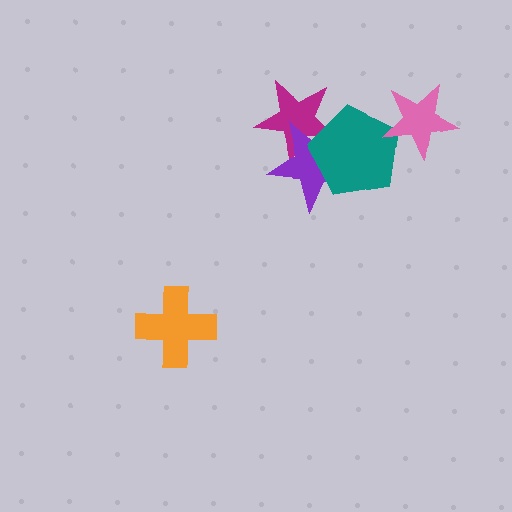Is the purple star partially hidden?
Yes, it is partially covered by another shape.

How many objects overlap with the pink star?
1 object overlaps with the pink star.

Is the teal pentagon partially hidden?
Yes, it is partially covered by another shape.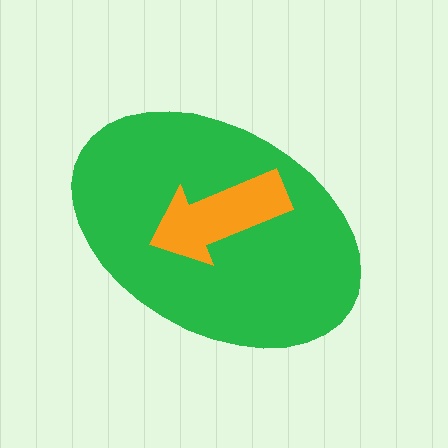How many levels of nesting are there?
2.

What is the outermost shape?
The green ellipse.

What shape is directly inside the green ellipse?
The orange arrow.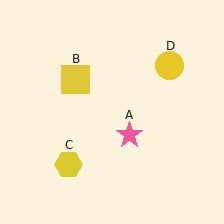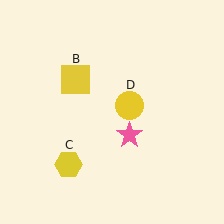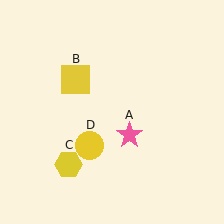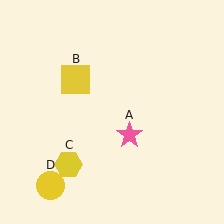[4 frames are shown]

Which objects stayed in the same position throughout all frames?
Pink star (object A) and yellow square (object B) and yellow hexagon (object C) remained stationary.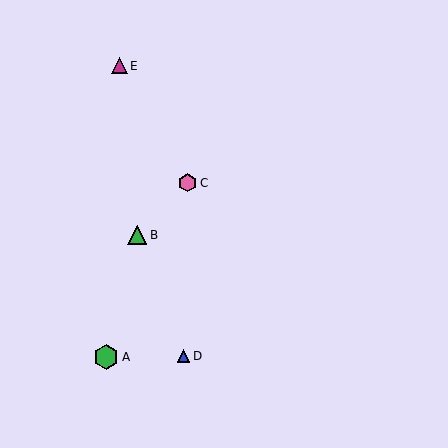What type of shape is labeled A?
Shape A is a green hexagon.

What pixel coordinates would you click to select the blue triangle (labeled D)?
Click at (183, 356) to select the blue triangle D.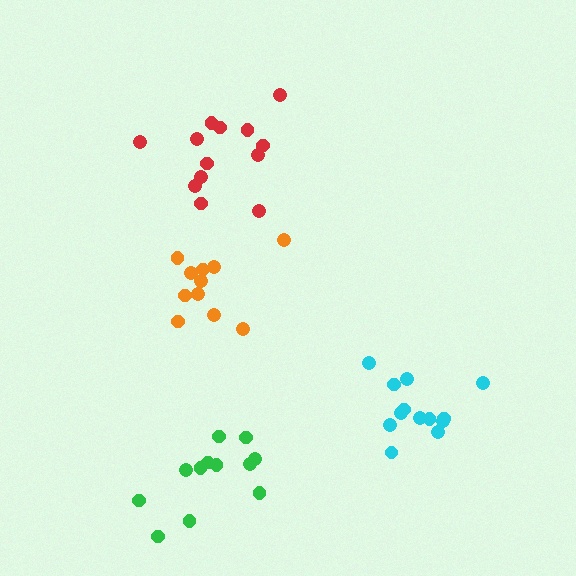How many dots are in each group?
Group 1: 12 dots, Group 2: 13 dots, Group 3: 11 dots, Group 4: 13 dots (49 total).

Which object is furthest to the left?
The orange cluster is leftmost.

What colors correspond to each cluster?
The clusters are colored: green, red, orange, cyan.